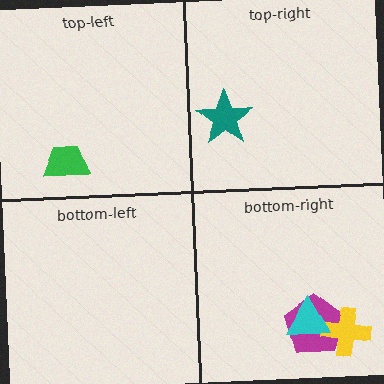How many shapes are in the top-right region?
1.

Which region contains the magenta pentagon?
The bottom-right region.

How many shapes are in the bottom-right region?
3.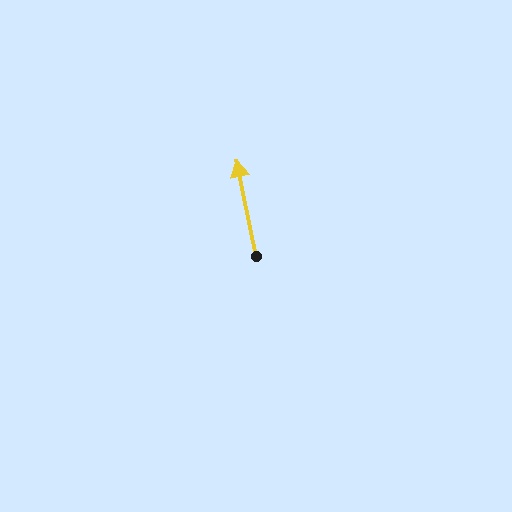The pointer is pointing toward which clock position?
Roughly 12 o'clock.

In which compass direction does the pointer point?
North.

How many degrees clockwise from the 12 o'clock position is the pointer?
Approximately 348 degrees.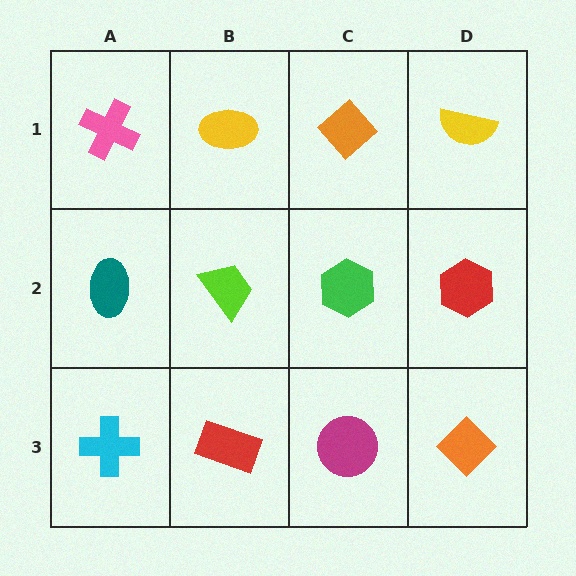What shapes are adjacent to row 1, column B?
A lime trapezoid (row 2, column B), a pink cross (row 1, column A), an orange diamond (row 1, column C).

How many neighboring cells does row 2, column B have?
4.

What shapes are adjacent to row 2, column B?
A yellow ellipse (row 1, column B), a red rectangle (row 3, column B), a teal ellipse (row 2, column A), a green hexagon (row 2, column C).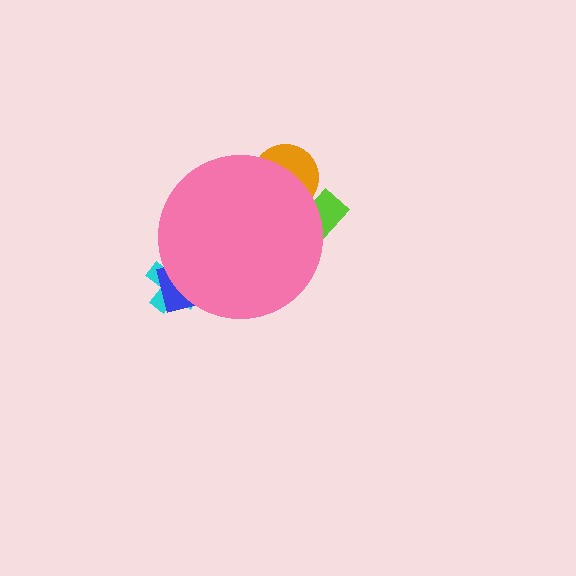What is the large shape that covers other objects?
A pink circle.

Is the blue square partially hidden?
Yes, the blue square is partially hidden behind the pink circle.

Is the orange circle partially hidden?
Yes, the orange circle is partially hidden behind the pink circle.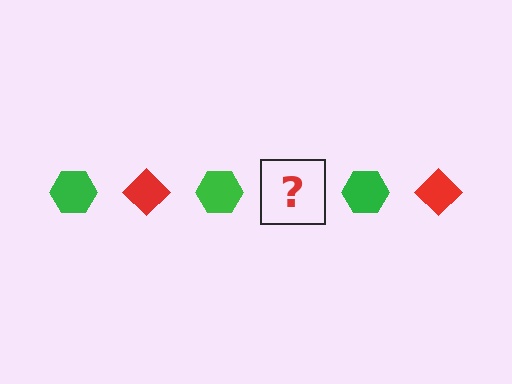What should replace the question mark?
The question mark should be replaced with a red diamond.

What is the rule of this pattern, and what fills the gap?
The rule is that the pattern alternates between green hexagon and red diamond. The gap should be filled with a red diamond.